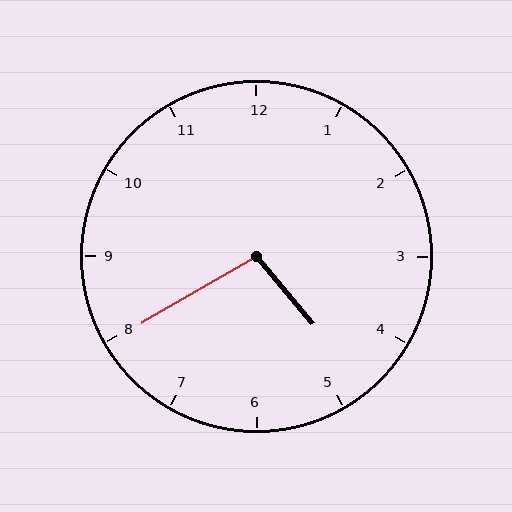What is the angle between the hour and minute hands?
Approximately 100 degrees.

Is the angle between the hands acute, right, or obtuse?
It is obtuse.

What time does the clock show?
4:40.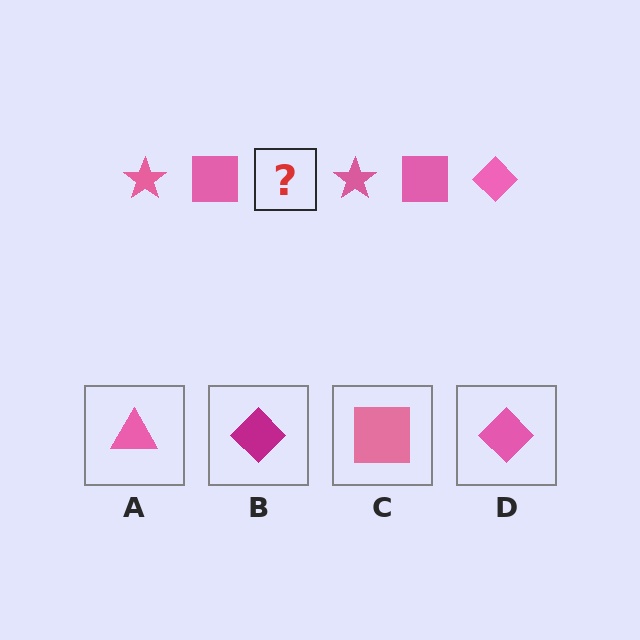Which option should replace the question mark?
Option D.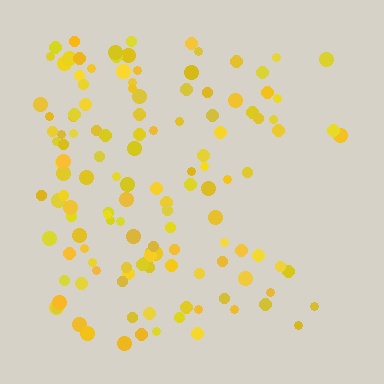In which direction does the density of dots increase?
From right to left, with the left side densest.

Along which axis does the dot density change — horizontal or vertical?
Horizontal.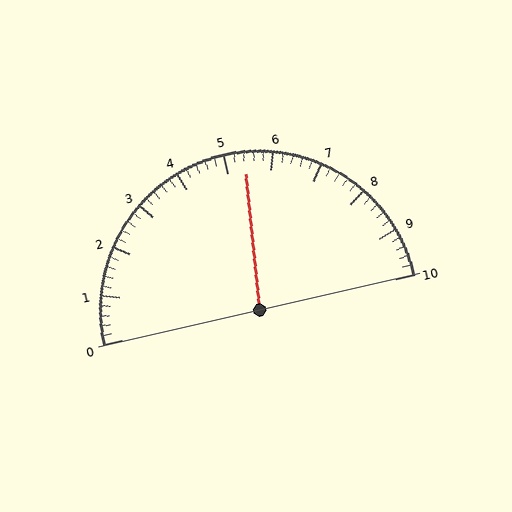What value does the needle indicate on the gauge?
The needle indicates approximately 5.4.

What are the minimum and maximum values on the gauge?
The gauge ranges from 0 to 10.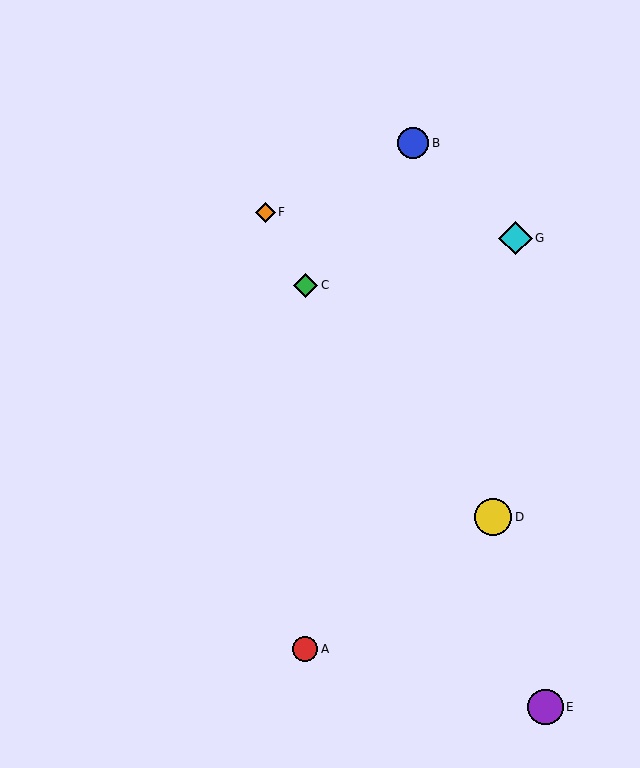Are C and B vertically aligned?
No, C is at x≈305 and B is at x≈413.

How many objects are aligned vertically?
2 objects (A, C) are aligned vertically.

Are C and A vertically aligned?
Yes, both are at x≈305.